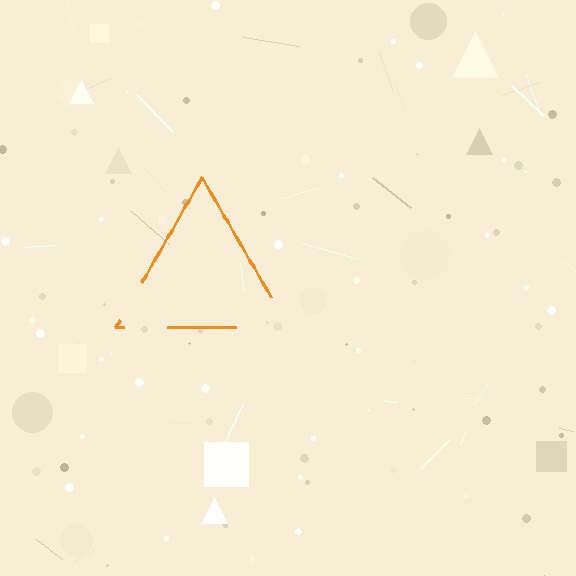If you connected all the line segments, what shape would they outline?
They would outline a triangle.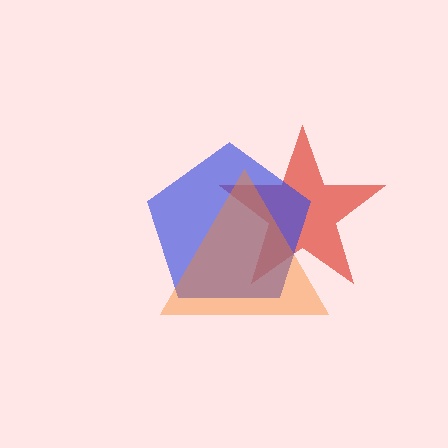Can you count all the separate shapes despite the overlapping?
Yes, there are 3 separate shapes.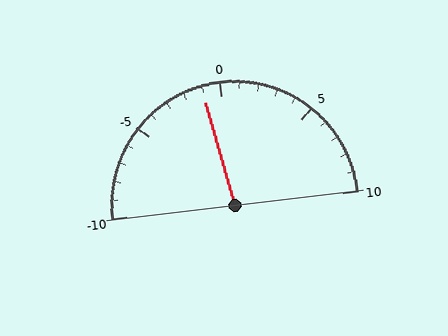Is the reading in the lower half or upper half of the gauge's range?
The reading is in the lower half of the range (-10 to 10).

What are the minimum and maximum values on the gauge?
The gauge ranges from -10 to 10.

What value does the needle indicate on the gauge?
The needle indicates approximately -1.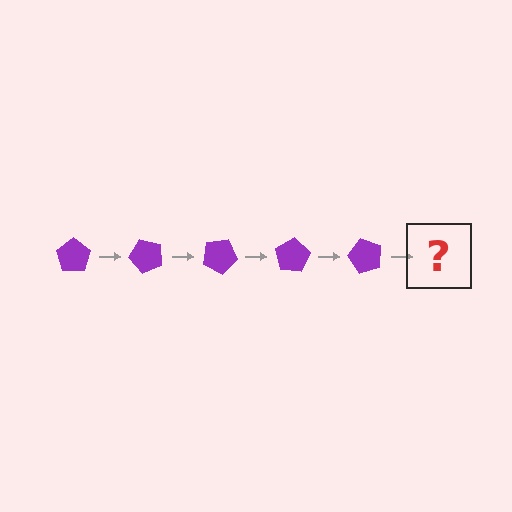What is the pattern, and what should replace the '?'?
The pattern is that the pentagon rotates 50 degrees each step. The '?' should be a purple pentagon rotated 250 degrees.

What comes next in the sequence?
The next element should be a purple pentagon rotated 250 degrees.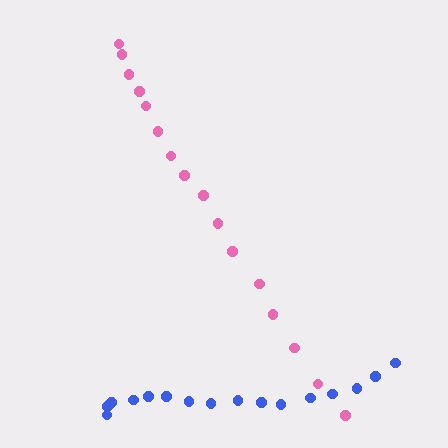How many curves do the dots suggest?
There are 2 distinct paths.